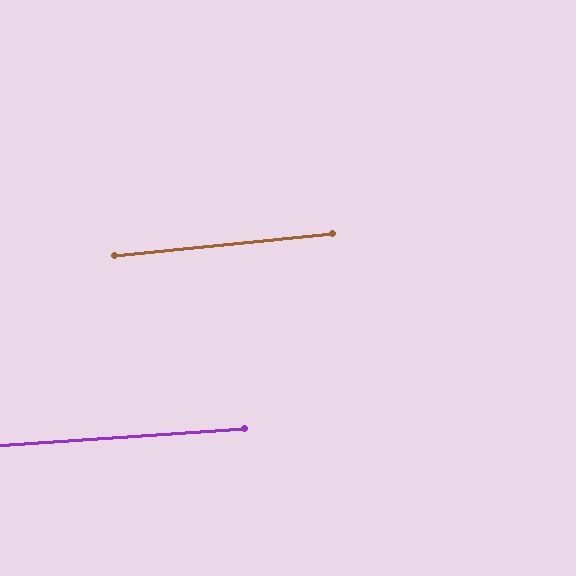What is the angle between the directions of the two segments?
Approximately 2 degrees.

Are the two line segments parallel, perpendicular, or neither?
Parallel — their directions differ by only 2.0°.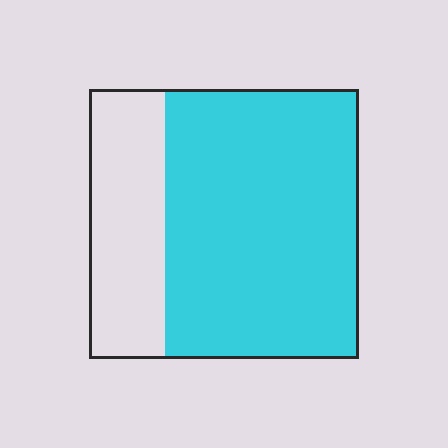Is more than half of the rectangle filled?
Yes.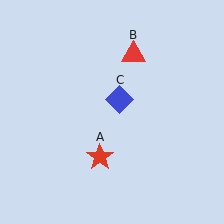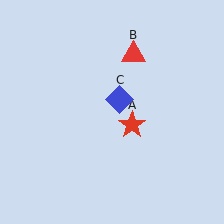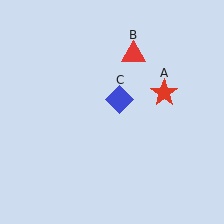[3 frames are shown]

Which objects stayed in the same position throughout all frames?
Red triangle (object B) and blue diamond (object C) remained stationary.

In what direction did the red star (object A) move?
The red star (object A) moved up and to the right.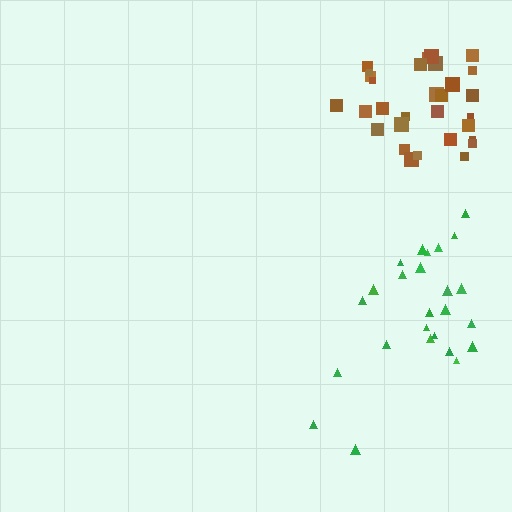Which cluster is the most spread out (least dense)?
Green.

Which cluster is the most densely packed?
Brown.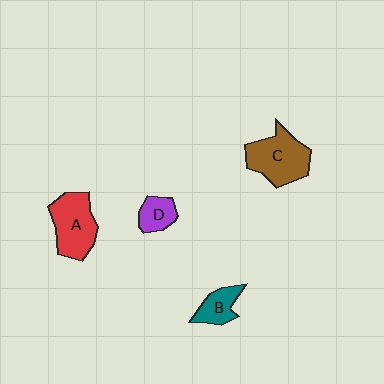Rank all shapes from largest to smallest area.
From largest to smallest: C (brown), A (red), B (teal), D (purple).